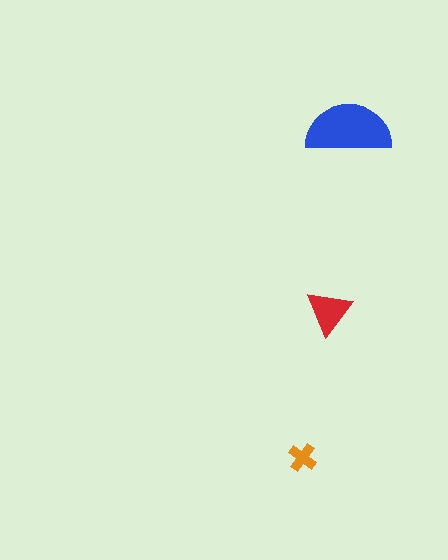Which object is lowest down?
The orange cross is bottommost.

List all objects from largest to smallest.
The blue semicircle, the red triangle, the orange cross.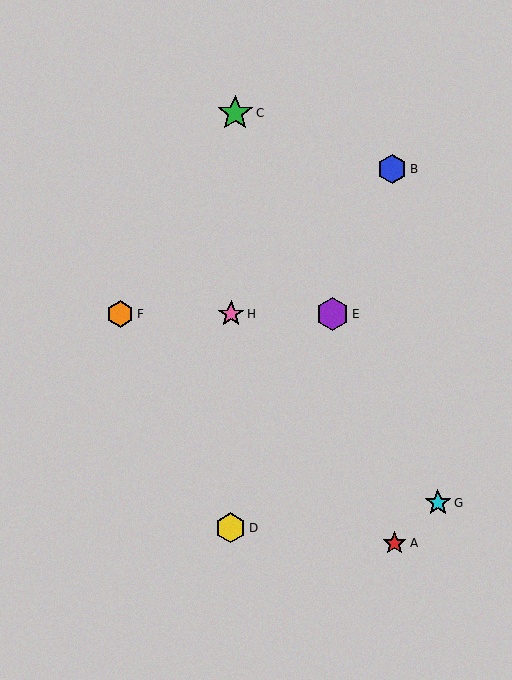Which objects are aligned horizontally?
Objects E, F, H are aligned horizontally.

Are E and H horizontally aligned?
Yes, both are at y≈314.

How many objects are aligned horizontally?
3 objects (E, F, H) are aligned horizontally.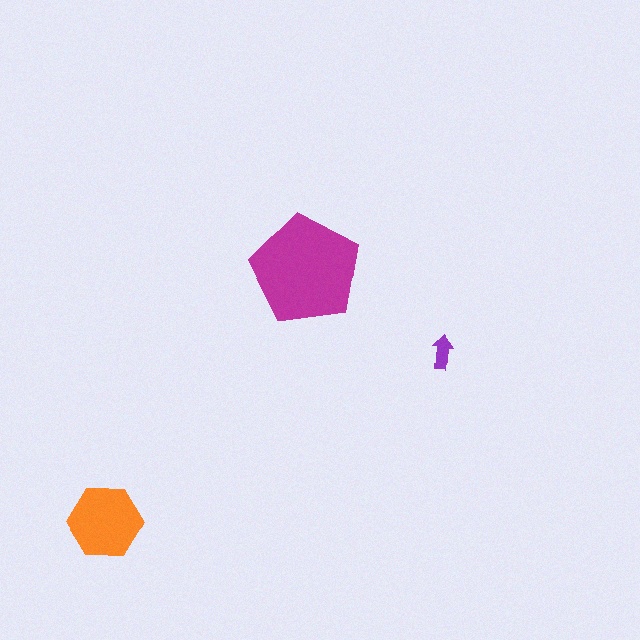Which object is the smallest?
The purple arrow.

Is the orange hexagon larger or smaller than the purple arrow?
Larger.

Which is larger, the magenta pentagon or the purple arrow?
The magenta pentagon.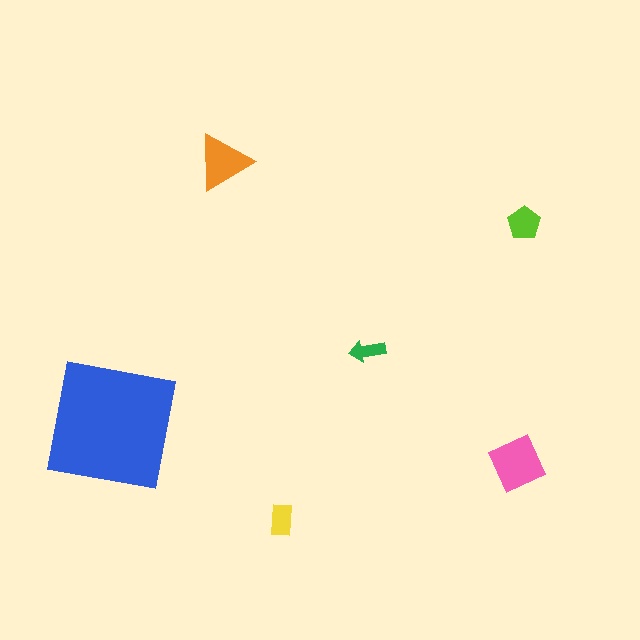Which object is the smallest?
The green arrow.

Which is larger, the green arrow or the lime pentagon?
The lime pentagon.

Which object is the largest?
The blue square.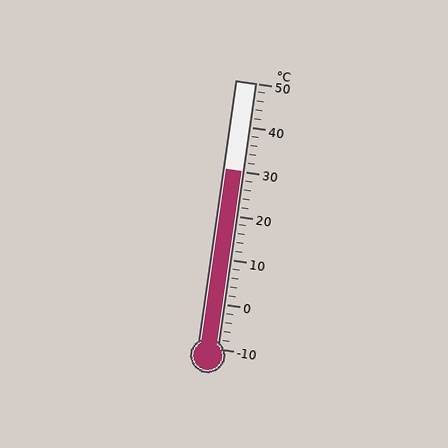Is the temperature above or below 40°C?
The temperature is below 40°C.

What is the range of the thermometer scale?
The thermometer scale ranges from -10°C to 50°C.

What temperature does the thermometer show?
The thermometer shows approximately 30°C.